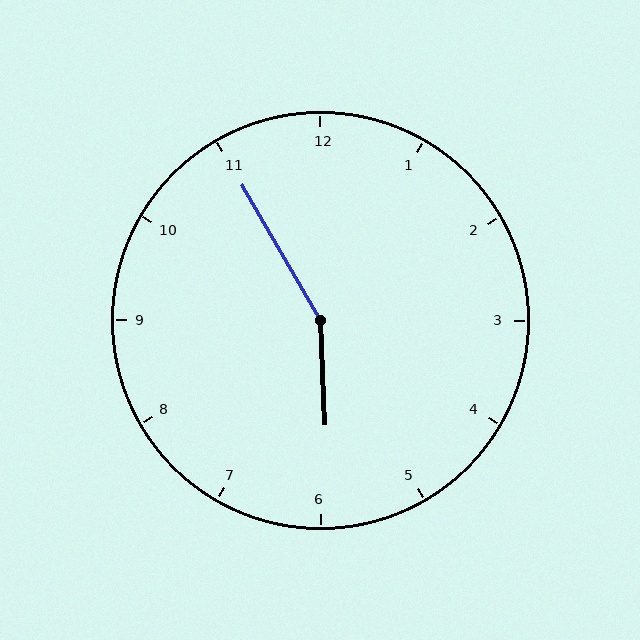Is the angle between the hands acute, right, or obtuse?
It is obtuse.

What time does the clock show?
5:55.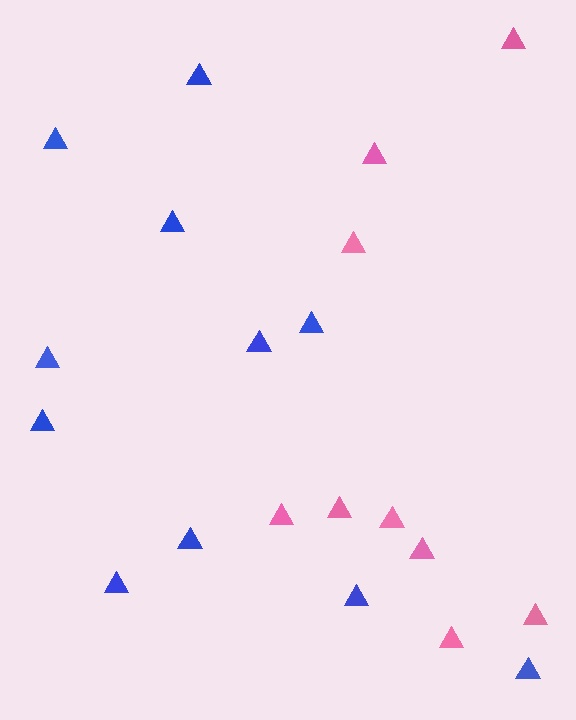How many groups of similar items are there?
There are 2 groups: one group of blue triangles (11) and one group of pink triangles (9).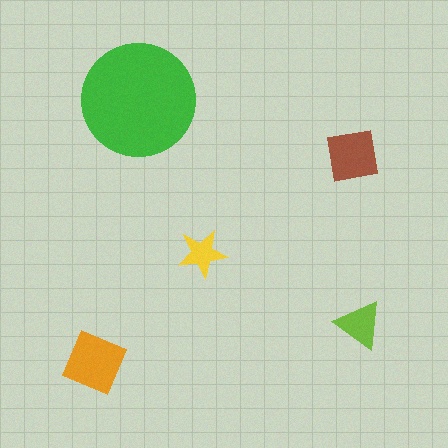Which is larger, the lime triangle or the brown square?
The brown square.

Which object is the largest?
The green circle.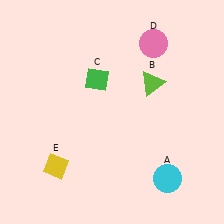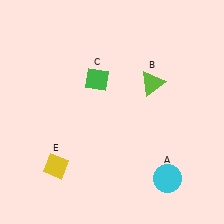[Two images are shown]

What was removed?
The pink circle (D) was removed in Image 2.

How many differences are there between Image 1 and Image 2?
There is 1 difference between the two images.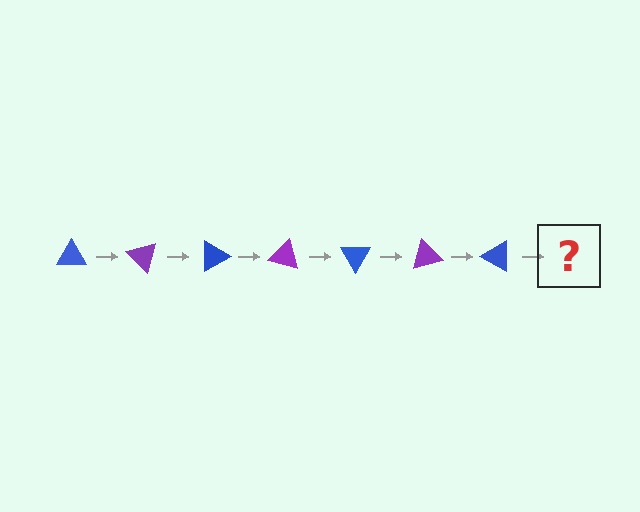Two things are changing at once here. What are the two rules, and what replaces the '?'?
The two rules are that it rotates 45 degrees each step and the color cycles through blue and purple. The '?' should be a purple triangle, rotated 315 degrees from the start.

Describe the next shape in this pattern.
It should be a purple triangle, rotated 315 degrees from the start.